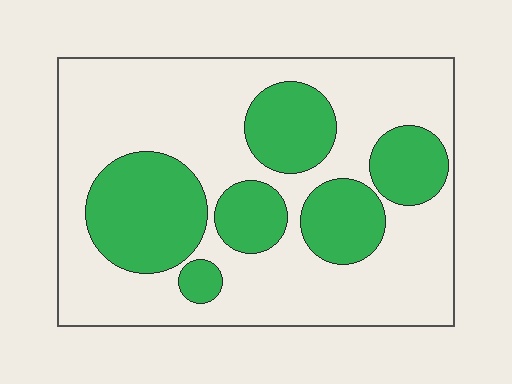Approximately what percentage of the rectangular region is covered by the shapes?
Approximately 35%.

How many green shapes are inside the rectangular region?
6.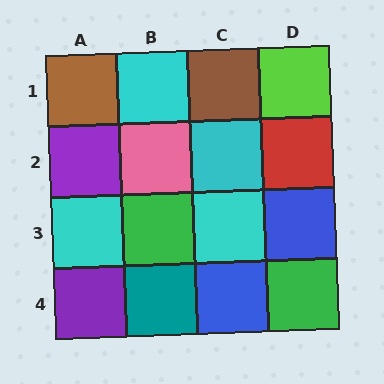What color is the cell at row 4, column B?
Teal.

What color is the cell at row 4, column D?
Green.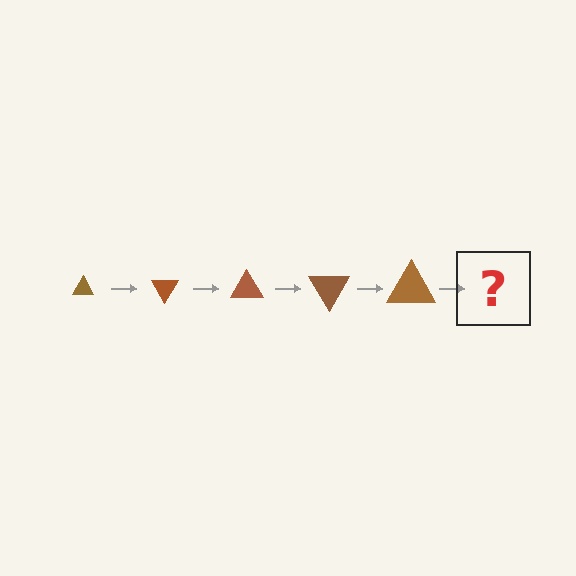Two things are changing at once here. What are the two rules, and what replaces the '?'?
The two rules are that the triangle grows larger each step and it rotates 60 degrees each step. The '?' should be a triangle, larger than the previous one and rotated 300 degrees from the start.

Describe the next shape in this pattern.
It should be a triangle, larger than the previous one and rotated 300 degrees from the start.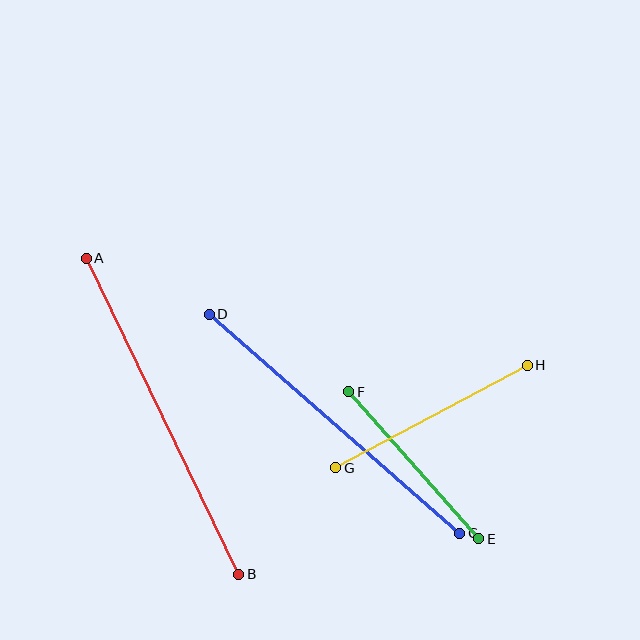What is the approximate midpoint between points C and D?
The midpoint is at approximately (334, 424) pixels.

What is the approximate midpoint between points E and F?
The midpoint is at approximately (414, 465) pixels.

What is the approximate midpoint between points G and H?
The midpoint is at approximately (432, 416) pixels.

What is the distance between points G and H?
The distance is approximately 217 pixels.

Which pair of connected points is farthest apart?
Points A and B are farthest apart.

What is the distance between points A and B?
The distance is approximately 351 pixels.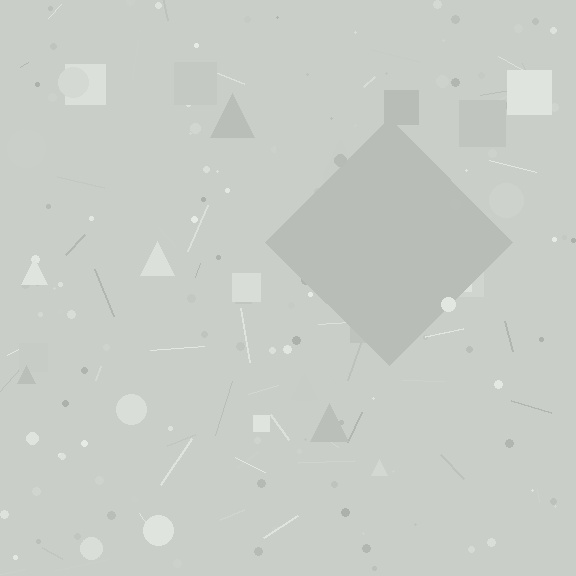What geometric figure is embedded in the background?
A diamond is embedded in the background.